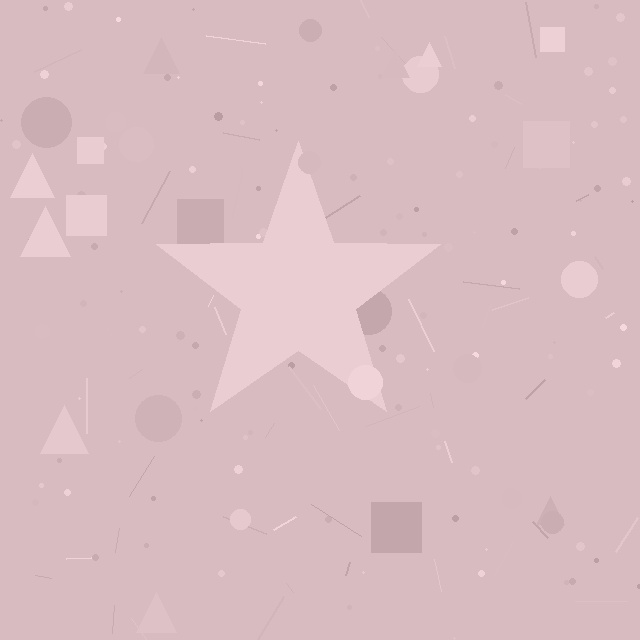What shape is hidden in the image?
A star is hidden in the image.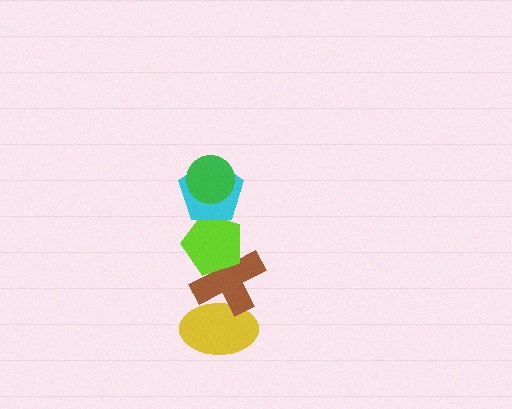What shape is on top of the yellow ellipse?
The brown cross is on top of the yellow ellipse.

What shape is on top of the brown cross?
The lime pentagon is on top of the brown cross.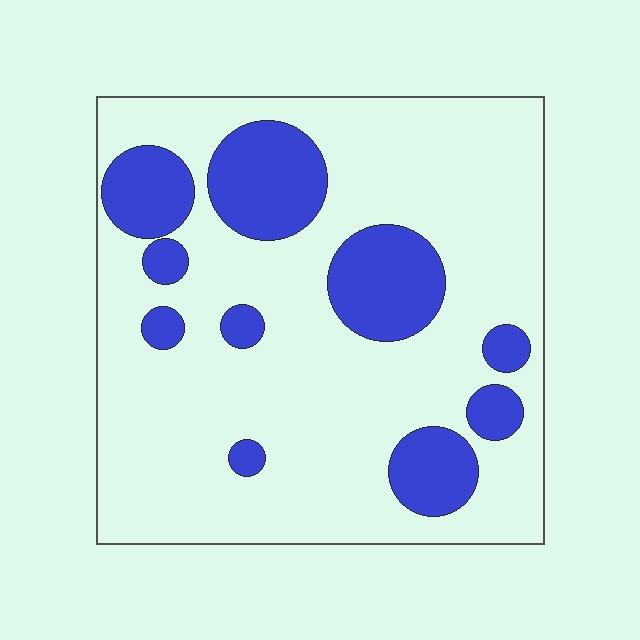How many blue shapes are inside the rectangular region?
10.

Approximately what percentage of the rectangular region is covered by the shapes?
Approximately 25%.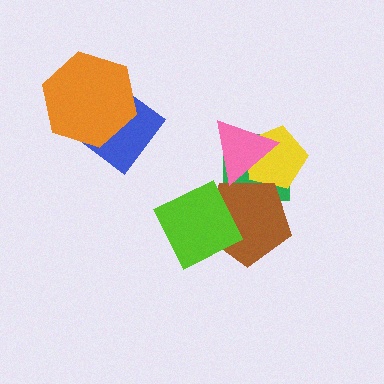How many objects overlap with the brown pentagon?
4 objects overlap with the brown pentagon.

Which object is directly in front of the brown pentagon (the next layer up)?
The pink triangle is directly in front of the brown pentagon.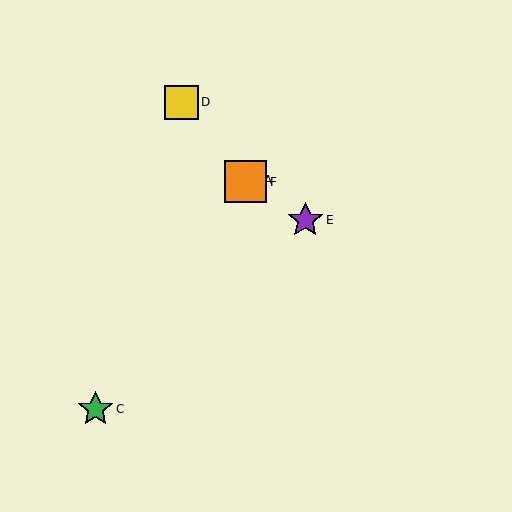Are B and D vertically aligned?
No, B is at x≈245 and D is at x≈181.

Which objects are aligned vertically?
Objects A, B, F are aligned vertically.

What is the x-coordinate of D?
Object D is at x≈181.